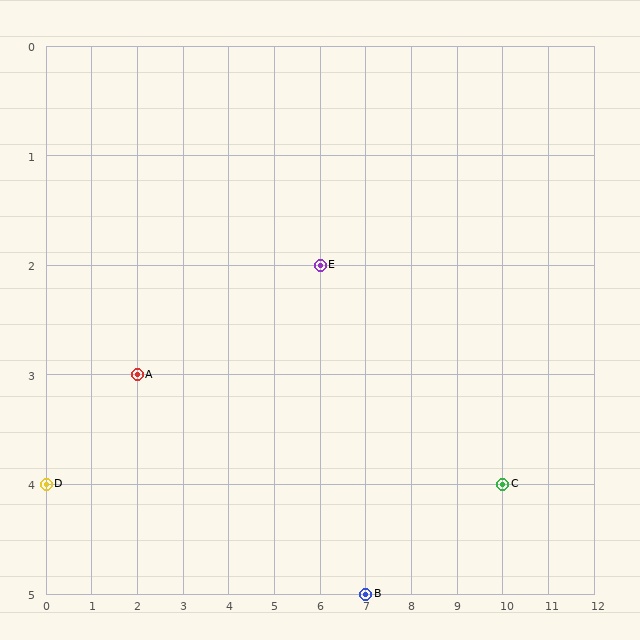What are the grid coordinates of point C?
Point C is at grid coordinates (10, 4).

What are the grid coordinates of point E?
Point E is at grid coordinates (6, 2).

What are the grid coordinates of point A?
Point A is at grid coordinates (2, 3).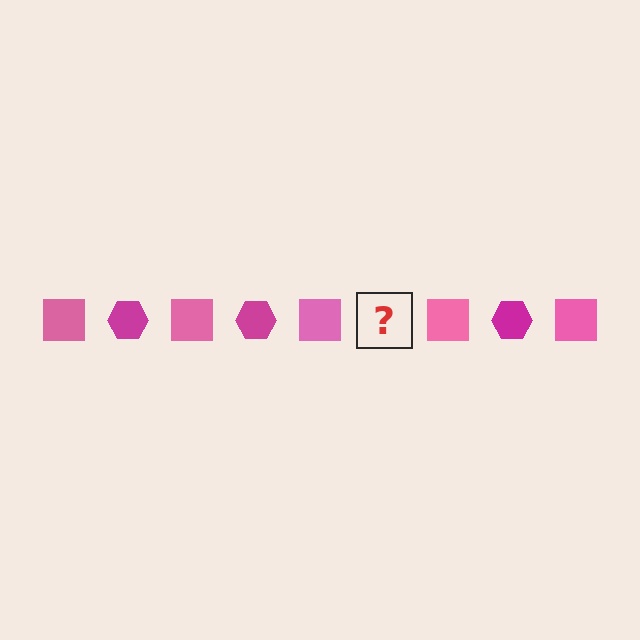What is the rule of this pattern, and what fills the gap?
The rule is that the pattern alternates between pink square and magenta hexagon. The gap should be filled with a magenta hexagon.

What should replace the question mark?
The question mark should be replaced with a magenta hexagon.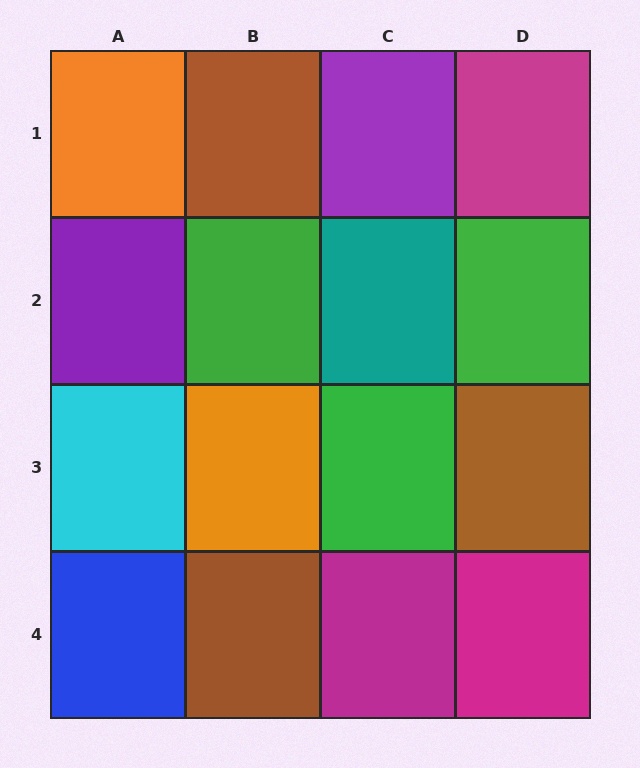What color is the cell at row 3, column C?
Green.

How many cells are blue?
1 cell is blue.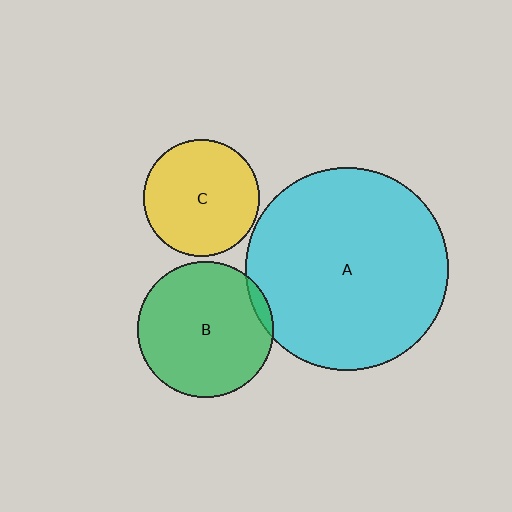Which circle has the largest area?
Circle A (cyan).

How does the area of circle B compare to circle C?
Approximately 1.4 times.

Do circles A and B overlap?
Yes.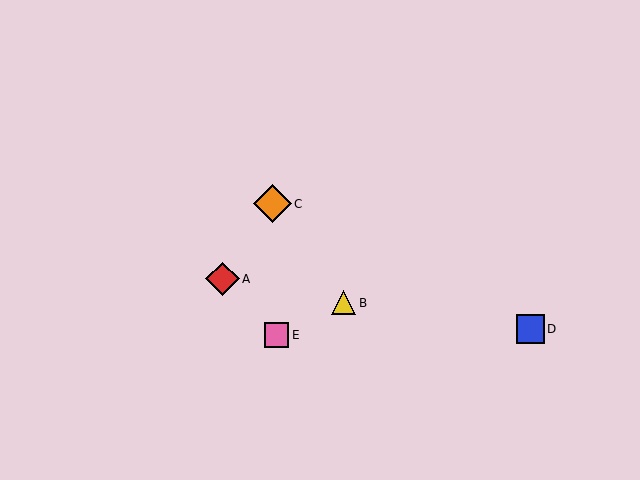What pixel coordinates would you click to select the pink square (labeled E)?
Click at (276, 335) to select the pink square E.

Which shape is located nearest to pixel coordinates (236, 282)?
The red diamond (labeled A) at (223, 279) is nearest to that location.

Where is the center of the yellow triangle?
The center of the yellow triangle is at (344, 303).